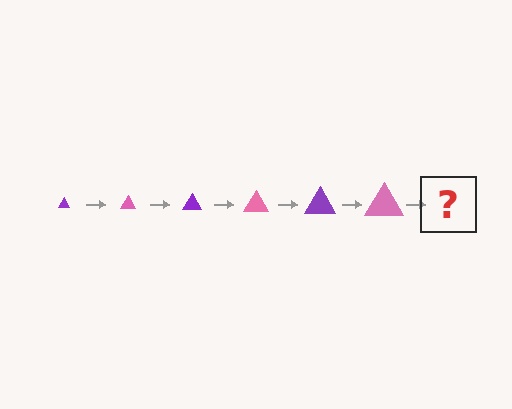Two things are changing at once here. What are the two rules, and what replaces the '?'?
The two rules are that the triangle grows larger each step and the color cycles through purple and pink. The '?' should be a purple triangle, larger than the previous one.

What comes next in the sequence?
The next element should be a purple triangle, larger than the previous one.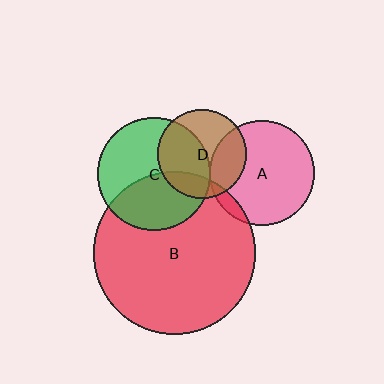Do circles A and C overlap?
Yes.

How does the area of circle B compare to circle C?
Approximately 2.1 times.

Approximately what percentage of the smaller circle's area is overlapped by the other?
Approximately 5%.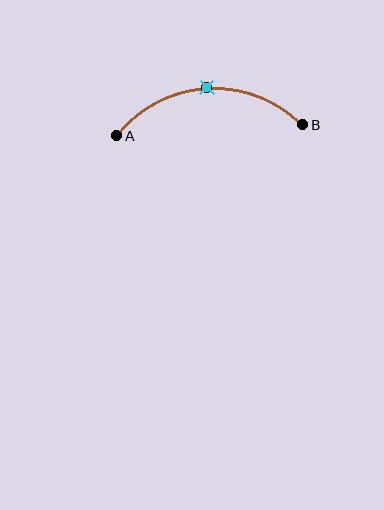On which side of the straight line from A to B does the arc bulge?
The arc bulges above the straight line connecting A and B.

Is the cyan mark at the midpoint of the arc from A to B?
Yes. The cyan mark lies on the arc at equal arc-length from both A and B — it is the arc midpoint.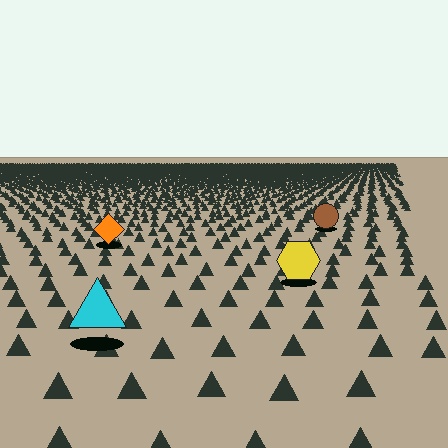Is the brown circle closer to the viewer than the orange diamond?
No. The orange diamond is closer — you can tell from the texture gradient: the ground texture is coarser near it.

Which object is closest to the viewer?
The cyan triangle is closest. The texture marks near it are larger and more spread out.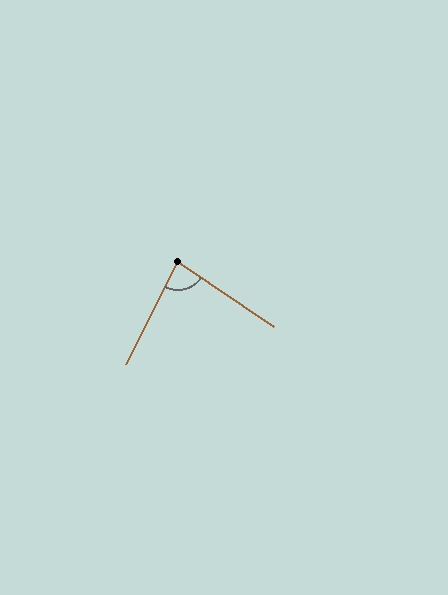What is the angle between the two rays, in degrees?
Approximately 83 degrees.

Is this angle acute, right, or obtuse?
It is acute.